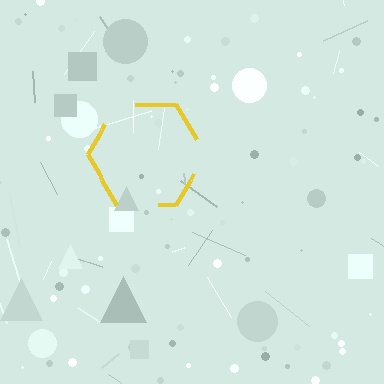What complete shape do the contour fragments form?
The contour fragments form a hexagon.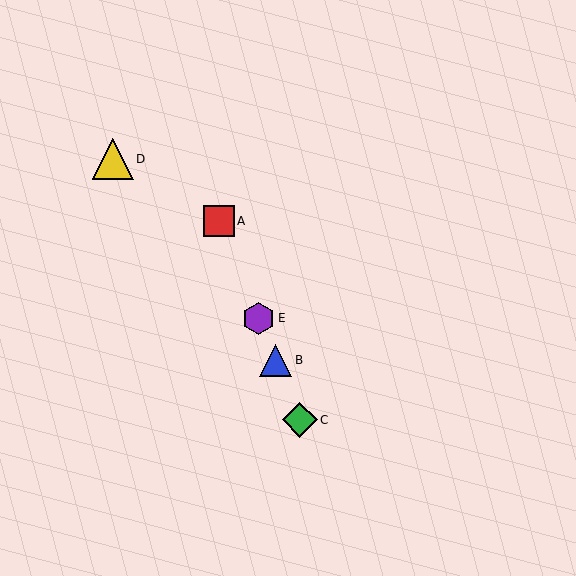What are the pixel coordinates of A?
Object A is at (219, 221).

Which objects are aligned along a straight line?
Objects A, B, C, E are aligned along a straight line.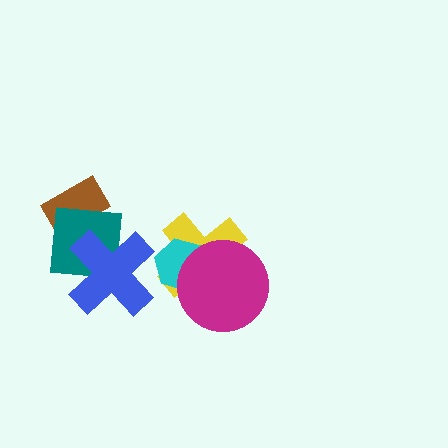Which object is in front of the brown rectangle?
The teal square is in front of the brown rectangle.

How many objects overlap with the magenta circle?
2 objects overlap with the magenta circle.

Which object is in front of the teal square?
The blue cross is in front of the teal square.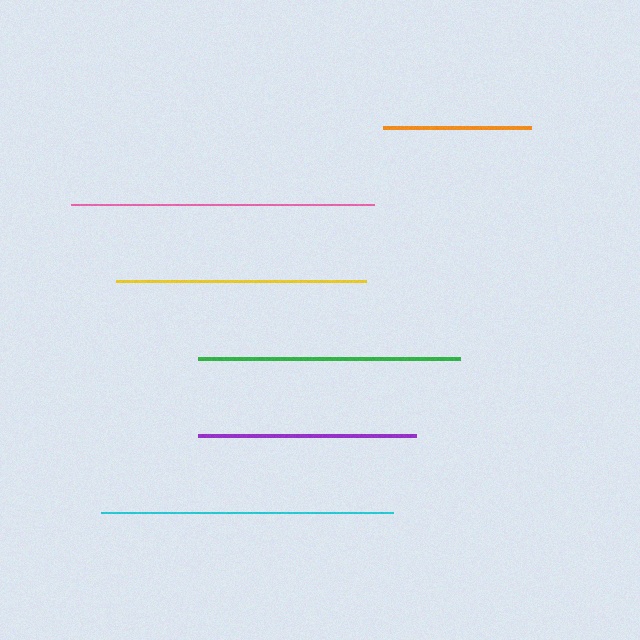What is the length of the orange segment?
The orange segment is approximately 148 pixels long.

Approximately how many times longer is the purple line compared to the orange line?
The purple line is approximately 1.5 times the length of the orange line.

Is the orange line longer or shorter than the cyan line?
The cyan line is longer than the orange line.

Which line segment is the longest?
The pink line is the longest at approximately 302 pixels.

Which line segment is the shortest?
The orange line is the shortest at approximately 148 pixels.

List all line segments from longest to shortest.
From longest to shortest: pink, cyan, green, yellow, purple, orange.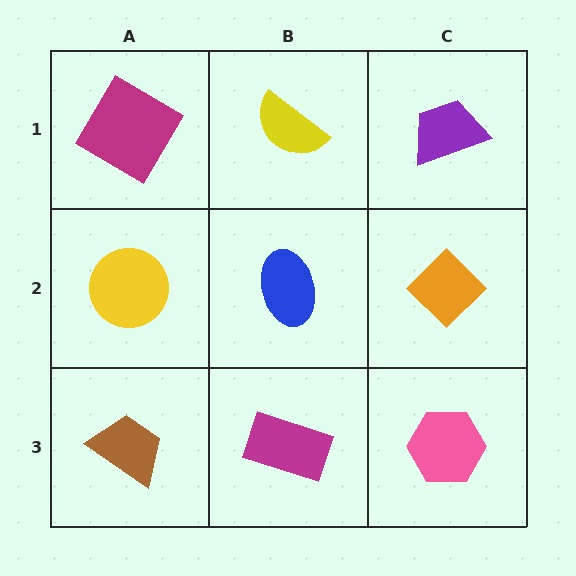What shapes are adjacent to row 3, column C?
An orange diamond (row 2, column C), a magenta rectangle (row 3, column B).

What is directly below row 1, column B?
A blue ellipse.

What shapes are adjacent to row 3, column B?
A blue ellipse (row 2, column B), a brown trapezoid (row 3, column A), a pink hexagon (row 3, column C).